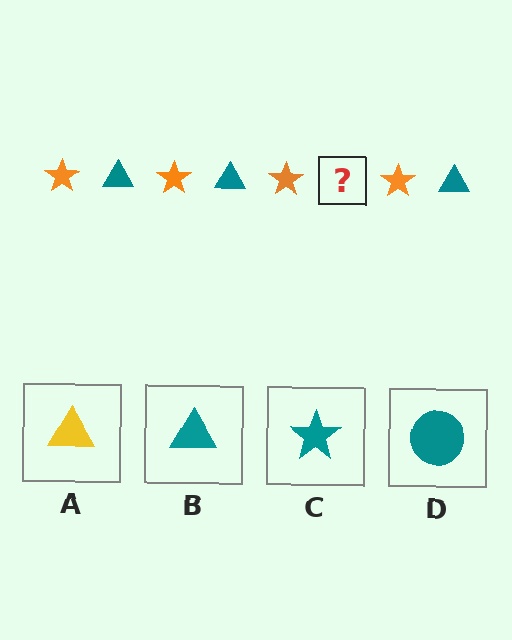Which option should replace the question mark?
Option B.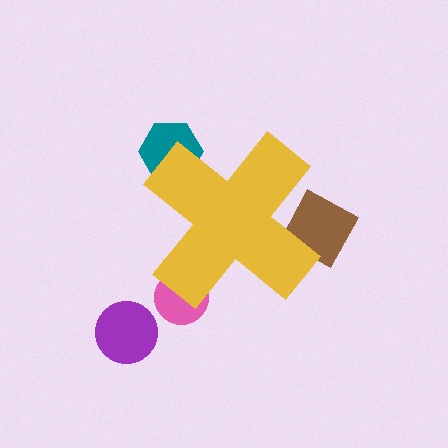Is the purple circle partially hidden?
No, the purple circle is fully visible.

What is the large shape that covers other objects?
A yellow cross.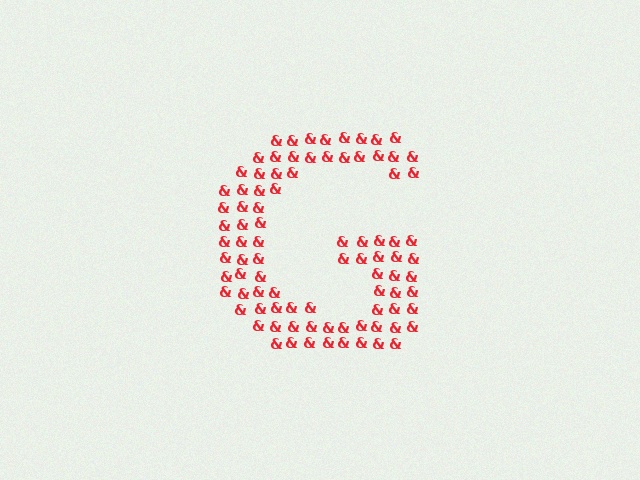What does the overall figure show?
The overall figure shows the letter G.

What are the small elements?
The small elements are ampersands.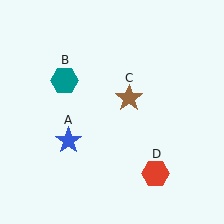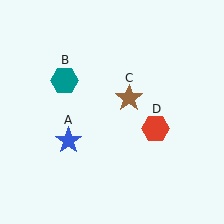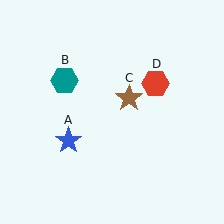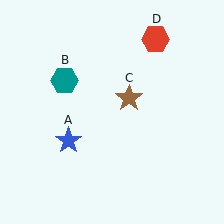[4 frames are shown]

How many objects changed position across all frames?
1 object changed position: red hexagon (object D).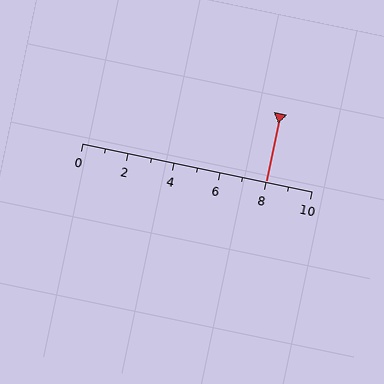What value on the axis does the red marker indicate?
The marker indicates approximately 8.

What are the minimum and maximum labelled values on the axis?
The axis runs from 0 to 10.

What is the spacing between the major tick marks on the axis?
The major ticks are spaced 2 apart.